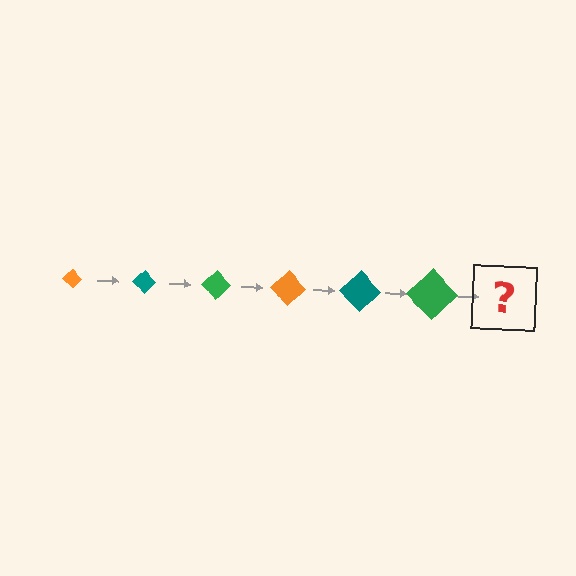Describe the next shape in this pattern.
It should be an orange diamond, larger than the previous one.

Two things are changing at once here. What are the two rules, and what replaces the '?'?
The two rules are that the diamond grows larger each step and the color cycles through orange, teal, and green. The '?' should be an orange diamond, larger than the previous one.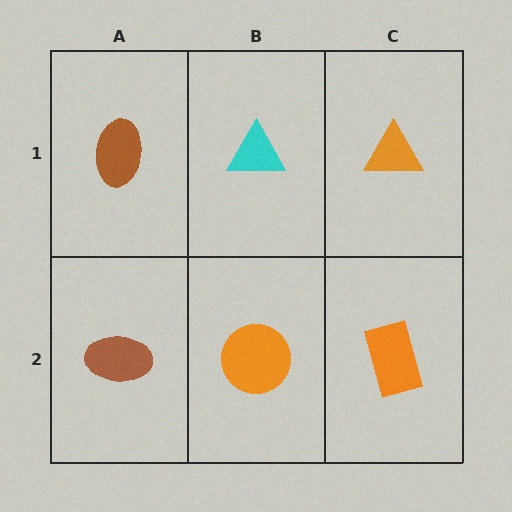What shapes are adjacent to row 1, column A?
A brown ellipse (row 2, column A), a cyan triangle (row 1, column B).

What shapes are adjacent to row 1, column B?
An orange circle (row 2, column B), a brown ellipse (row 1, column A), an orange triangle (row 1, column C).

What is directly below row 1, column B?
An orange circle.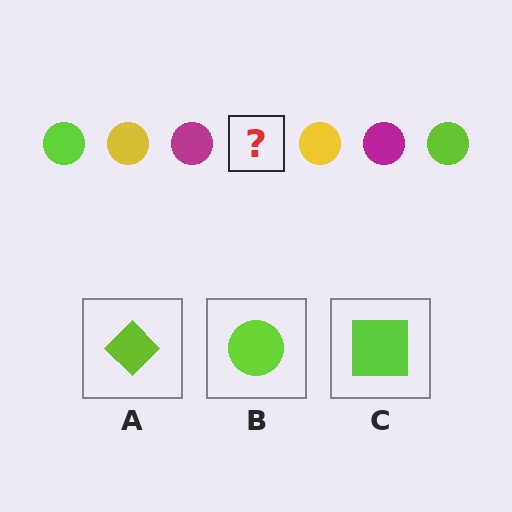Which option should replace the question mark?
Option B.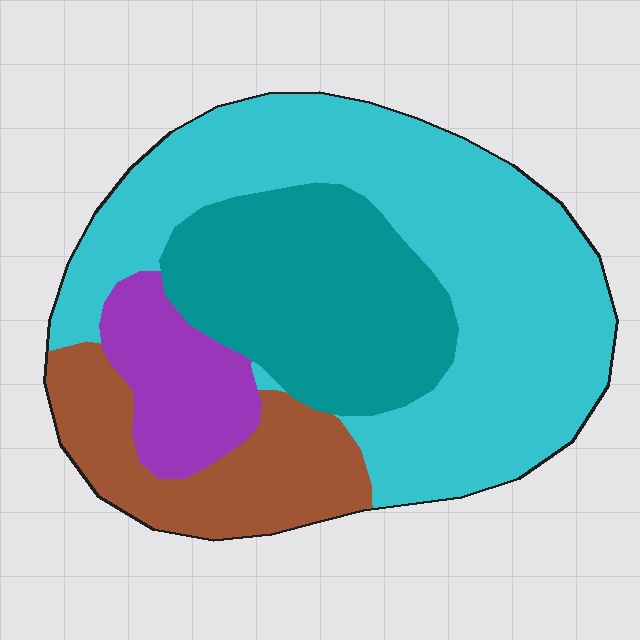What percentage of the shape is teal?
Teal takes up about one quarter (1/4) of the shape.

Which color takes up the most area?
Cyan, at roughly 50%.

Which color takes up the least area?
Purple, at roughly 10%.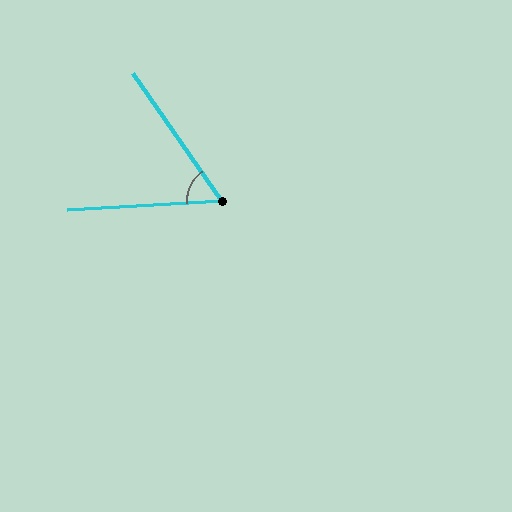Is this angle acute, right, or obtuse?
It is acute.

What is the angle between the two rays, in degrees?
Approximately 58 degrees.